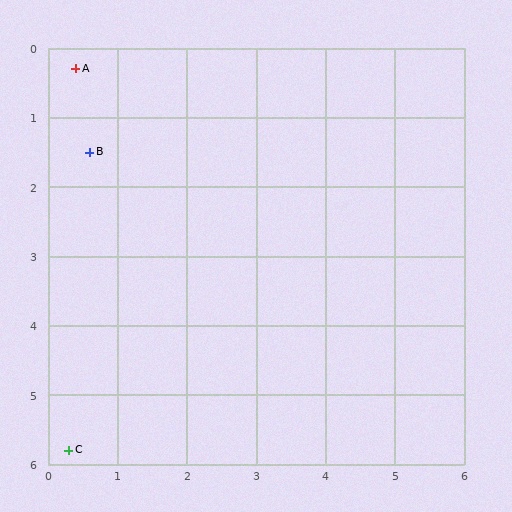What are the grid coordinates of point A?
Point A is at approximately (0.4, 0.3).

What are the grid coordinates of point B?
Point B is at approximately (0.6, 1.5).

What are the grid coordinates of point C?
Point C is at approximately (0.3, 5.8).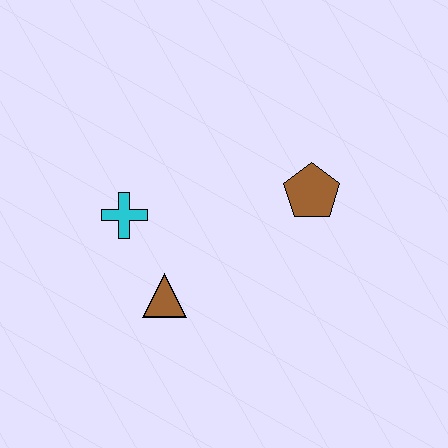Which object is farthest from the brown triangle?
The brown pentagon is farthest from the brown triangle.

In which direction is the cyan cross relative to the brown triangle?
The cyan cross is above the brown triangle.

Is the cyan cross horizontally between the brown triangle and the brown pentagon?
No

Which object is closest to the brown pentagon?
The brown triangle is closest to the brown pentagon.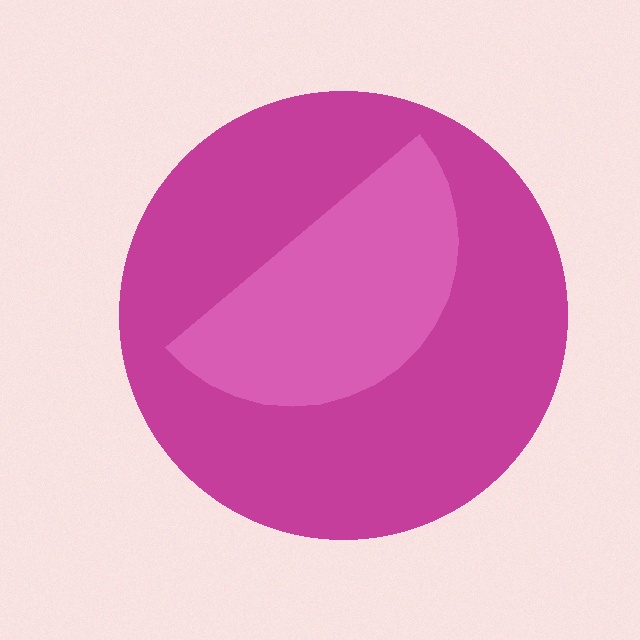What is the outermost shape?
The magenta circle.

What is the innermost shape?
The pink semicircle.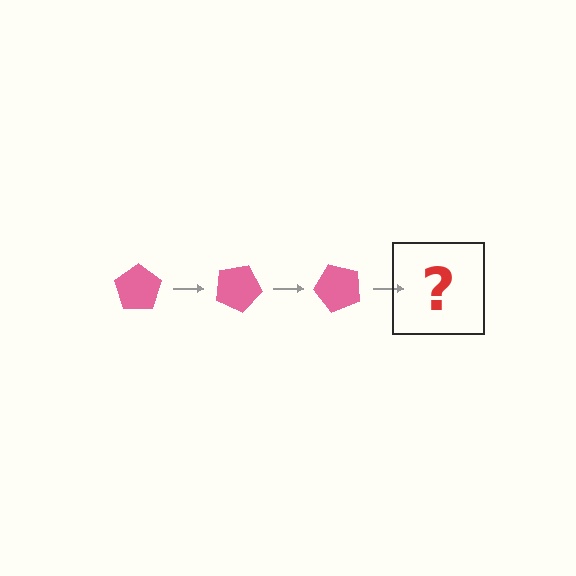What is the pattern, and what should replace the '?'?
The pattern is that the pentagon rotates 25 degrees each step. The '?' should be a pink pentagon rotated 75 degrees.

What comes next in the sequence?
The next element should be a pink pentagon rotated 75 degrees.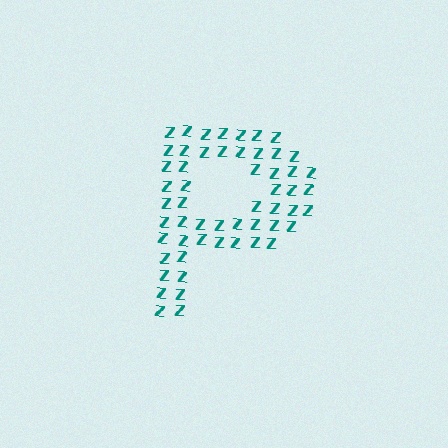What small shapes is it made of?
It is made of small letter Z's.